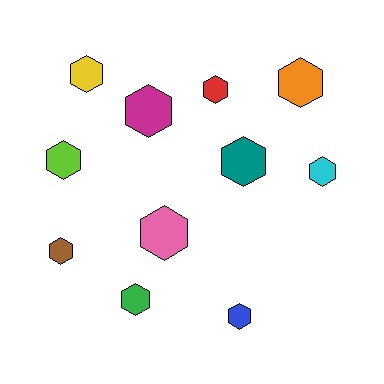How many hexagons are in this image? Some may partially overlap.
There are 11 hexagons.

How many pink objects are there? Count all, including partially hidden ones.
There is 1 pink object.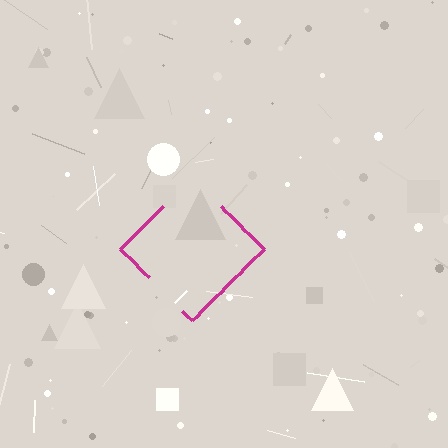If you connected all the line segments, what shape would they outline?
They would outline a diamond.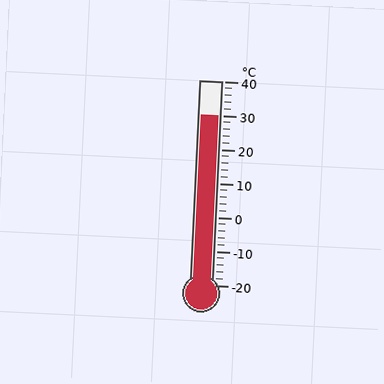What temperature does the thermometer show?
The thermometer shows approximately 30°C.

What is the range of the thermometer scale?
The thermometer scale ranges from -20°C to 40°C.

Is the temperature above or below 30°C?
The temperature is at 30°C.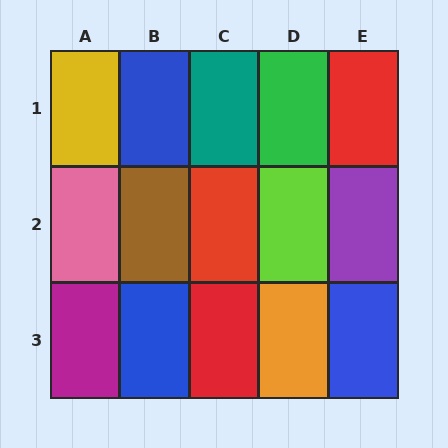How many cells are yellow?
1 cell is yellow.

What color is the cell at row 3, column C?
Red.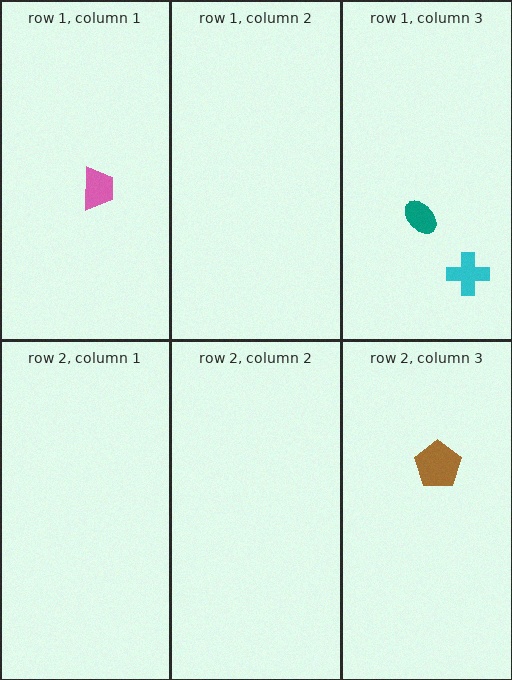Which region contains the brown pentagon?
The row 2, column 3 region.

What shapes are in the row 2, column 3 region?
The brown pentagon.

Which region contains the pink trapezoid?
The row 1, column 1 region.